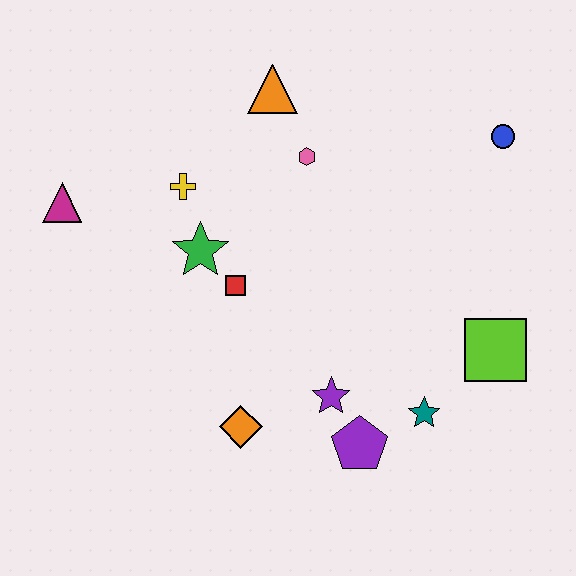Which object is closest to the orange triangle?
The pink hexagon is closest to the orange triangle.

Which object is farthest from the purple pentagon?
The magenta triangle is farthest from the purple pentagon.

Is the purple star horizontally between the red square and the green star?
No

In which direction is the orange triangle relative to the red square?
The orange triangle is above the red square.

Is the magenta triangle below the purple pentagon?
No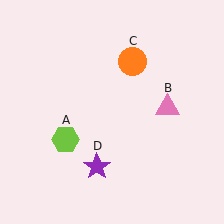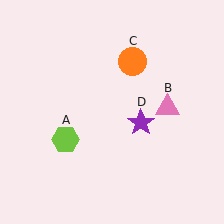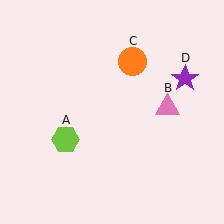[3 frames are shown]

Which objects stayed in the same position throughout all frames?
Lime hexagon (object A) and pink triangle (object B) and orange circle (object C) remained stationary.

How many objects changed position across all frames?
1 object changed position: purple star (object D).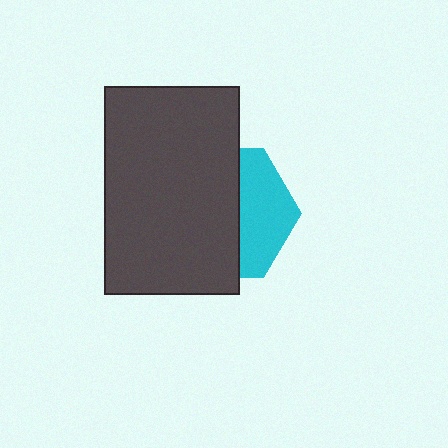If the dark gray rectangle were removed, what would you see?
You would see the complete cyan hexagon.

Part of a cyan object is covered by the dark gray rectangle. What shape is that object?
It is a hexagon.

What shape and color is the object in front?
The object in front is a dark gray rectangle.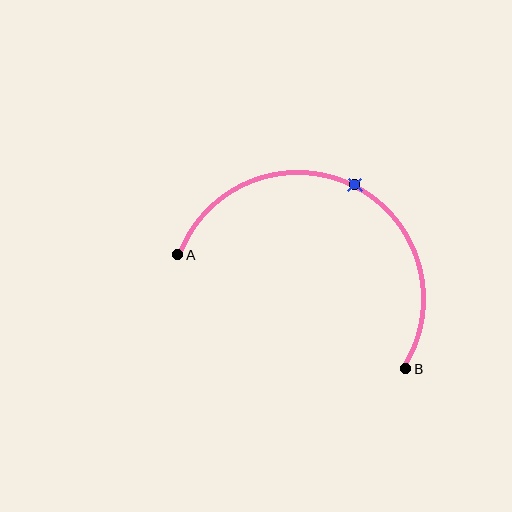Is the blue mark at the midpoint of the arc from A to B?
Yes. The blue mark lies on the arc at equal arc-length from both A and B — it is the arc midpoint.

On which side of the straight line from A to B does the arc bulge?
The arc bulges above the straight line connecting A and B.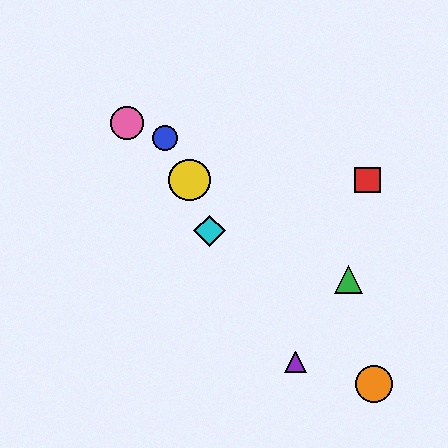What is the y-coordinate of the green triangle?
The green triangle is at y≈279.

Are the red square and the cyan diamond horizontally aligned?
No, the red square is at y≈180 and the cyan diamond is at y≈231.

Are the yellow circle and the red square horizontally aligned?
Yes, both are at y≈180.